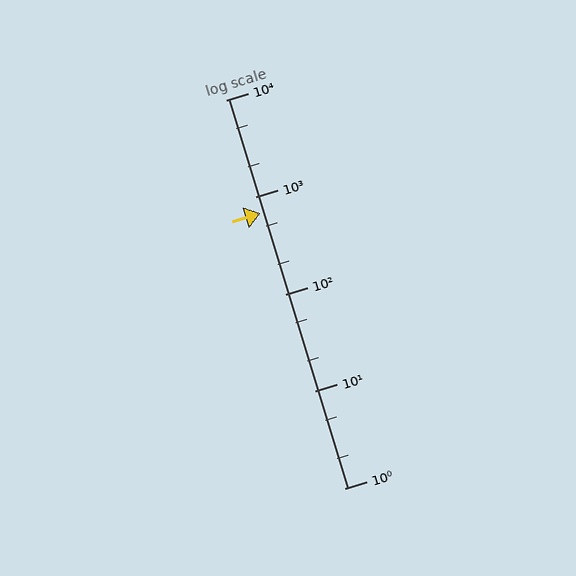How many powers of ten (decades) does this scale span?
The scale spans 4 decades, from 1 to 10000.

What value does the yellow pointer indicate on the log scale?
The pointer indicates approximately 680.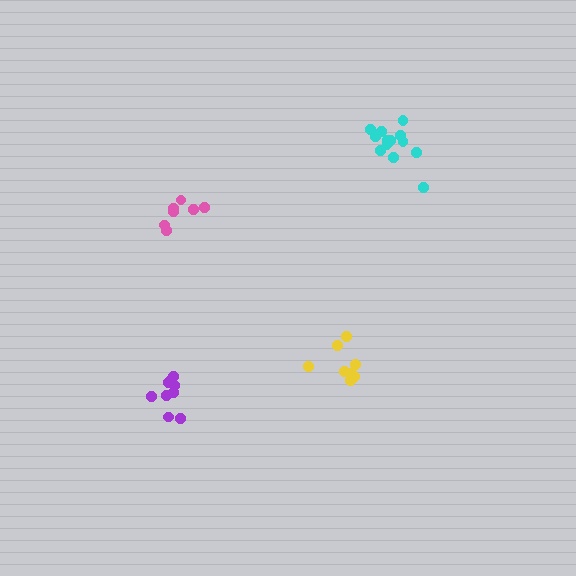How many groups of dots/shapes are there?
There are 4 groups.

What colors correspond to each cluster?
The clusters are colored: yellow, cyan, pink, purple.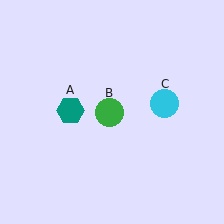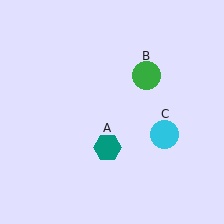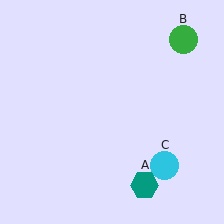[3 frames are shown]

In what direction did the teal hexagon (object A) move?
The teal hexagon (object A) moved down and to the right.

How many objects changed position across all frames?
3 objects changed position: teal hexagon (object A), green circle (object B), cyan circle (object C).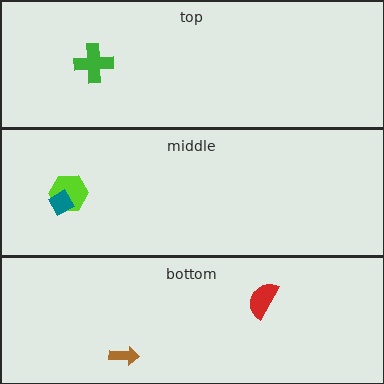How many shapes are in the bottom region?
2.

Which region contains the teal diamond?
The middle region.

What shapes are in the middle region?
The lime hexagon, the teal diamond.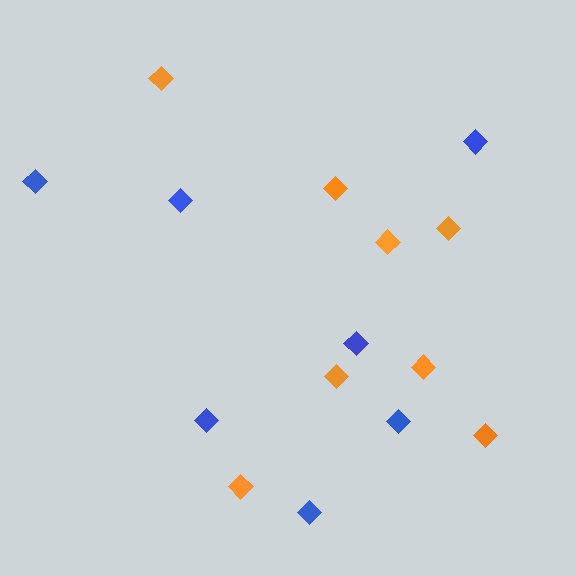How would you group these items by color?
There are 2 groups: one group of blue diamonds (7) and one group of orange diamonds (8).